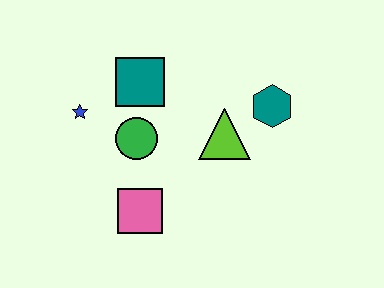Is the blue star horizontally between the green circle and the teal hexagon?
No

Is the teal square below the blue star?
No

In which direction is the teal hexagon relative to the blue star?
The teal hexagon is to the right of the blue star.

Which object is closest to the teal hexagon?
The lime triangle is closest to the teal hexagon.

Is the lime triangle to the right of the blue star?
Yes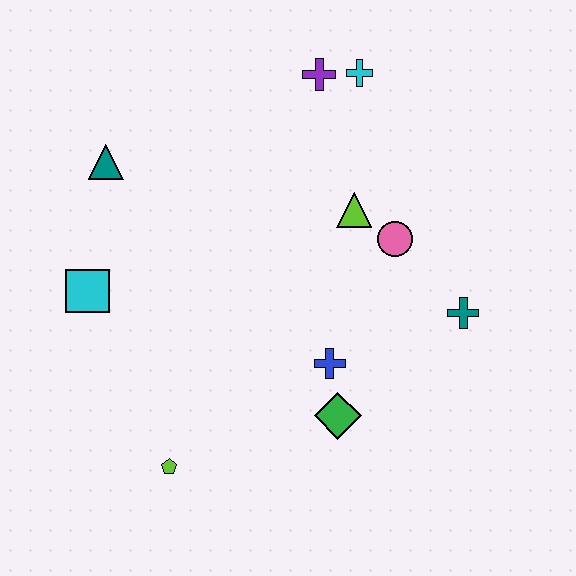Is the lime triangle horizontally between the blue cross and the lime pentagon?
No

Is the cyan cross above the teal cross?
Yes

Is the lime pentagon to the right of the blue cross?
No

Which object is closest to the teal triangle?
The cyan square is closest to the teal triangle.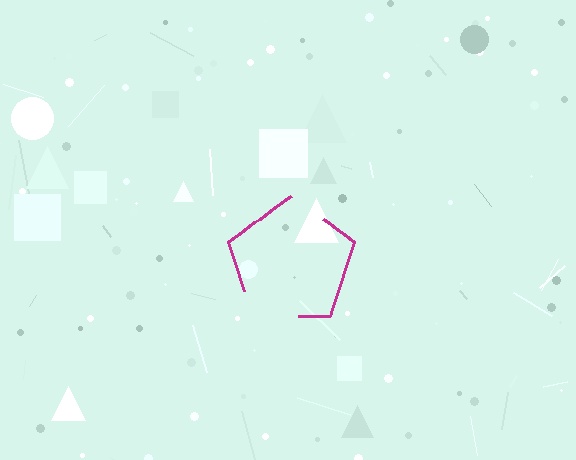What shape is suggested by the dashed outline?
The dashed outline suggests a pentagon.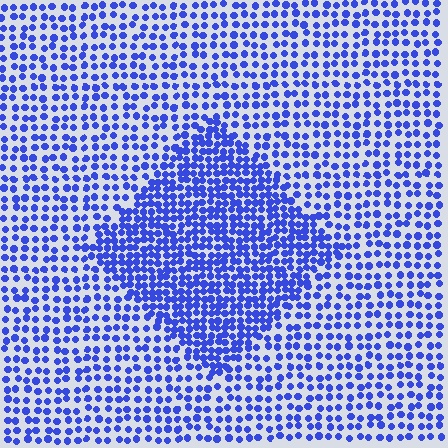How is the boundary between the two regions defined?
The boundary is defined by a change in element density (approximately 1.9x ratio). All elements are the same color, size, and shape.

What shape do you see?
I see a diamond.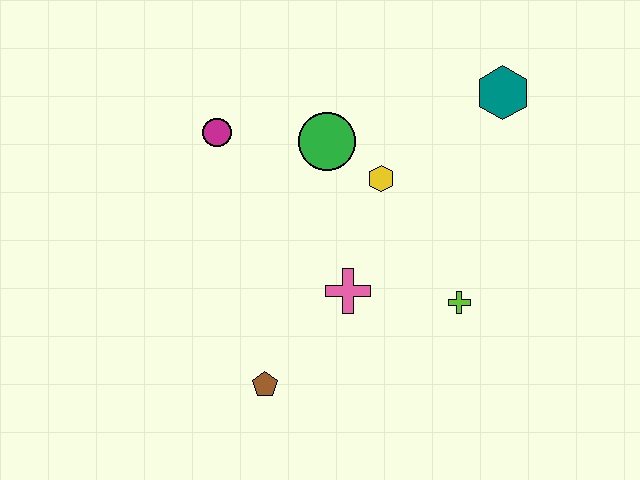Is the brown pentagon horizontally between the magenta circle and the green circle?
Yes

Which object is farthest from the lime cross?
The magenta circle is farthest from the lime cross.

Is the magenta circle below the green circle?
No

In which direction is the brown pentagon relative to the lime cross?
The brown pentagon is to the left of the lime cross.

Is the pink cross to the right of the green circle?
Yes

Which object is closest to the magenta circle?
The green circle is closest to the magenta circle.